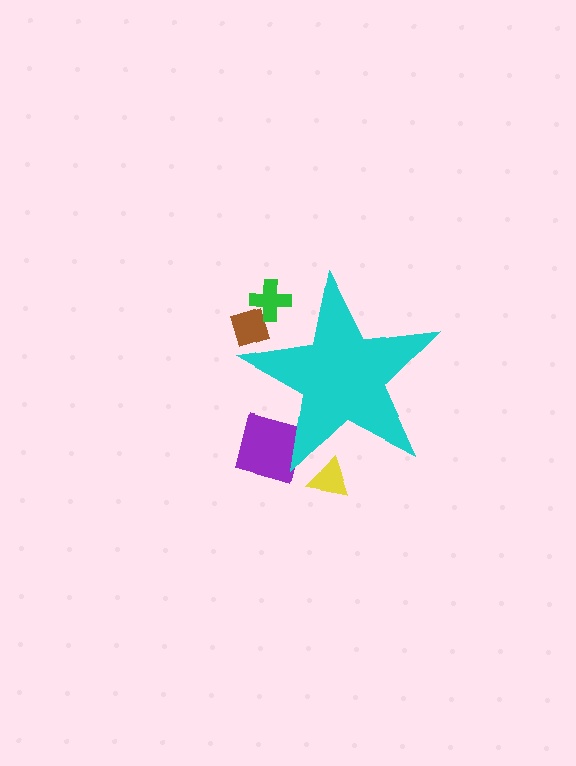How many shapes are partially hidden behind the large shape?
4 shapes are partially hidden.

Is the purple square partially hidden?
Yes, the purple square is partially hidden behind the cyan star.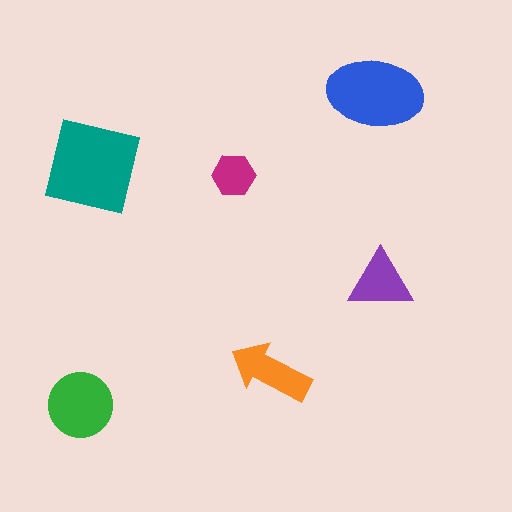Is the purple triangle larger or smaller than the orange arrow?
Smaller.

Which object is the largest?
The teal square.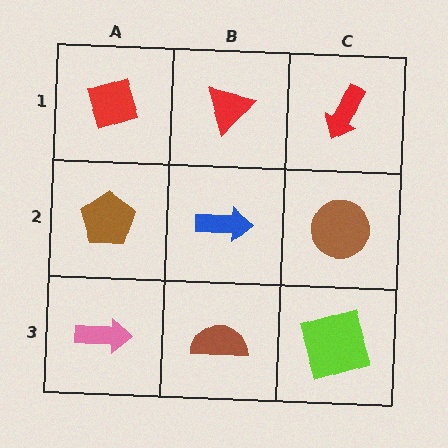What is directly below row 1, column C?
A brown circle.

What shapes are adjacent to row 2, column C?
A red arrow (row 1, column C), a lime square (row 3, column C), a blue arrow (row 2, column B).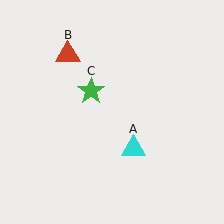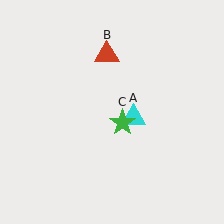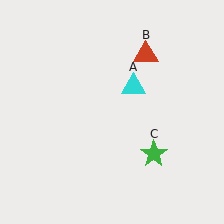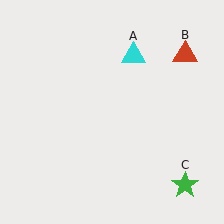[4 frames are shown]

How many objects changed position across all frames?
3 objects changed position: cyan triangle (object A), red triangle (object B), green star (object C).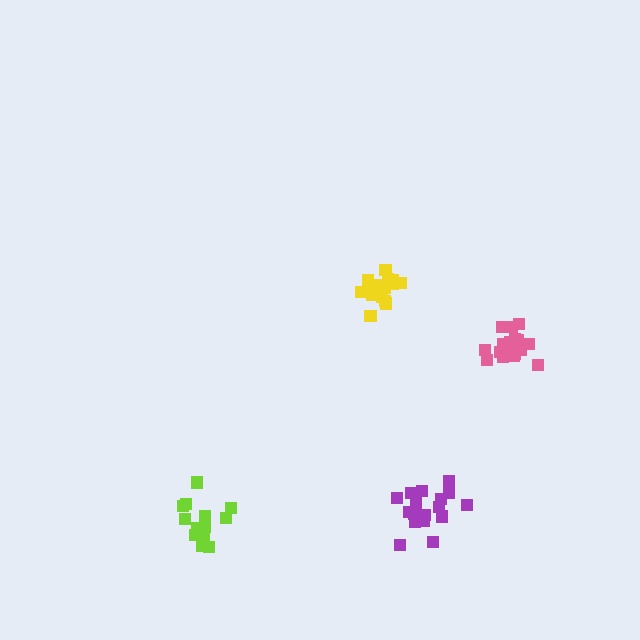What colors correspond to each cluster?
The clusters are colored: lime, pink, purple, yellow.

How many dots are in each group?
Group 1: 14 dots, Group 2: 18 dots, Group 3: 19 dots, Group 4: 15 dots (66 total).